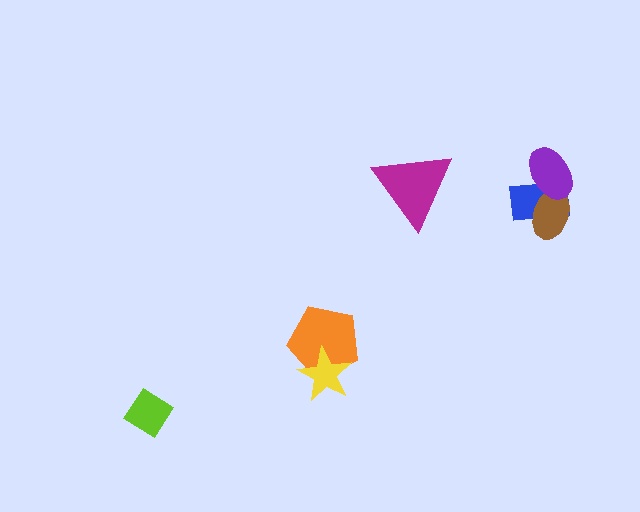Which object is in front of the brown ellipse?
The purple ellipse is in front of the brown ellipse.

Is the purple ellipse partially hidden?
No, no other shape covers it.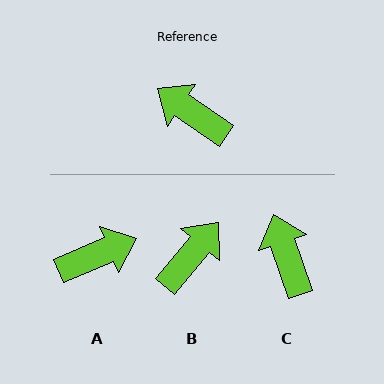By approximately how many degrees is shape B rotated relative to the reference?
Approximately 95 degrees clockwise.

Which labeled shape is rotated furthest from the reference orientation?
A, about 123 degrees away.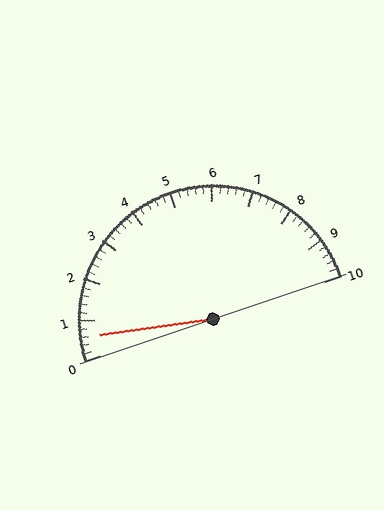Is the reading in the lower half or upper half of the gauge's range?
The reading is in the lower half of the range (0 to 10).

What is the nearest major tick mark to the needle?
The nearest major tick mark is 1.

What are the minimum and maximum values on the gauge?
The gauge ranges from 0 to 10.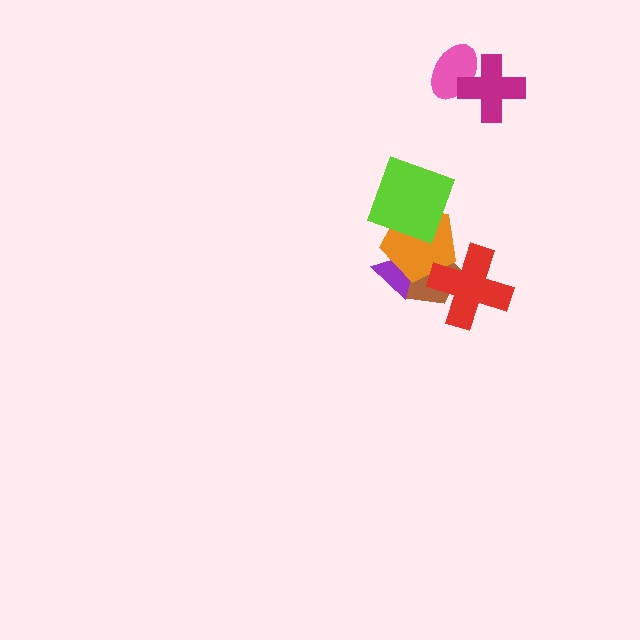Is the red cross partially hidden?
No, no other shape covers it.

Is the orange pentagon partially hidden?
Yes, it is partially covered by another shape.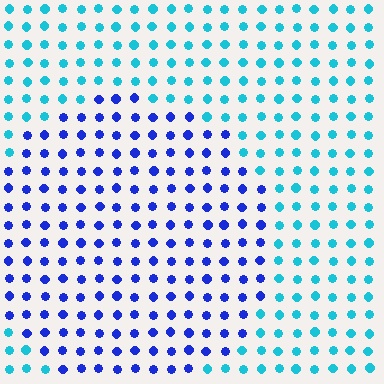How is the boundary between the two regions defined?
The boundary is defined purely by a slight shift in hue (about 48 degrees). Spacing, size, and orientation are identical on both sides.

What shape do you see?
I see a circle.